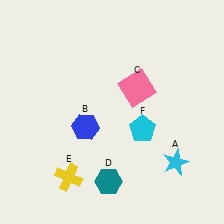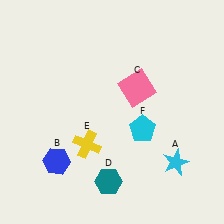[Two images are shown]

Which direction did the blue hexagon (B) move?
The blue hexagon (B) moved down.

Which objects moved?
The objects that moved are: the blue hexagon (B), the yellow cross (E).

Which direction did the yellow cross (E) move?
The yellow cross (E) moved up.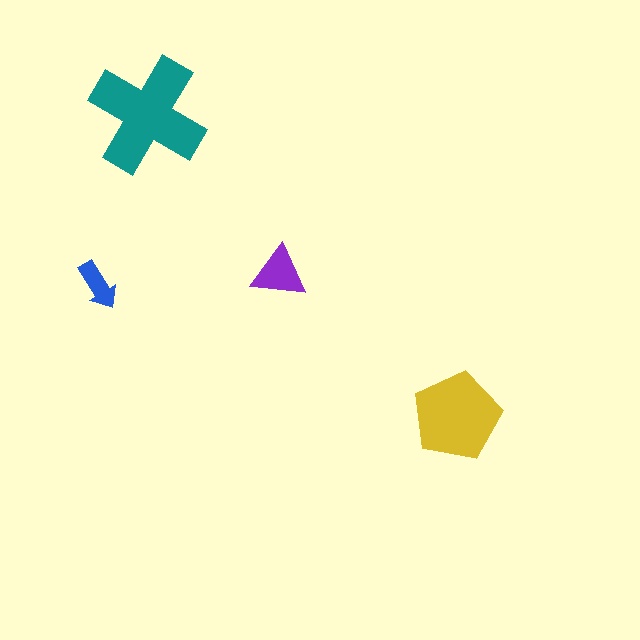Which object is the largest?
The teal cross.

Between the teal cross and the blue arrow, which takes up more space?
The teal cross.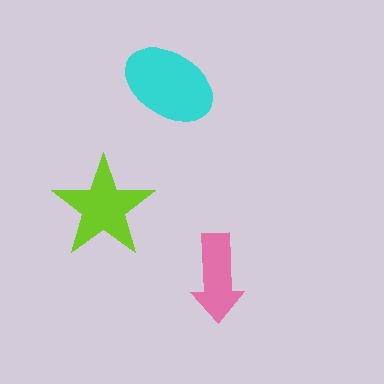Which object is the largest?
The cyan ellipse.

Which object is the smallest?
The pink arrow.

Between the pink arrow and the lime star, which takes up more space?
The lime star.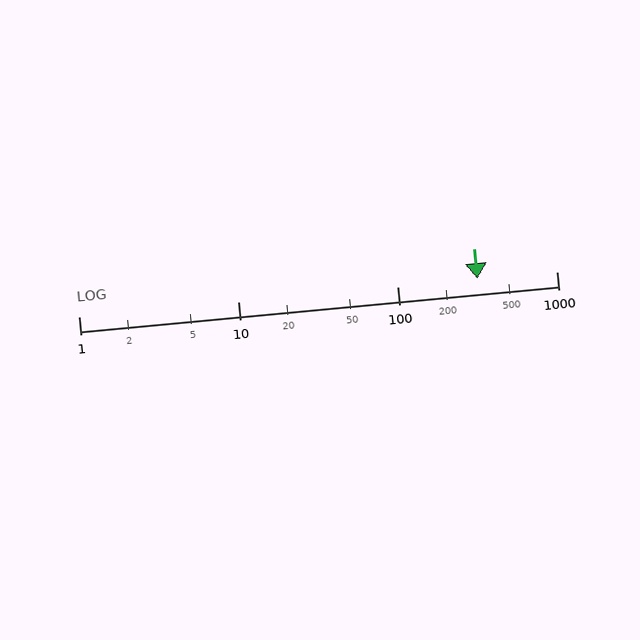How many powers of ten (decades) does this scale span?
The scale spans 3 decades, from 1 to 1000.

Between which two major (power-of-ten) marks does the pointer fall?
The pointer is between 100 and 1000.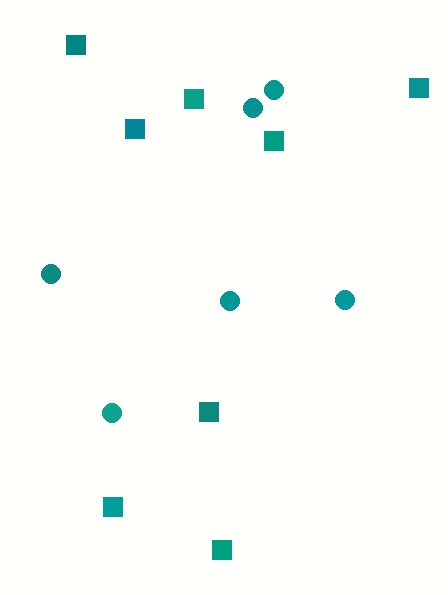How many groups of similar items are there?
There are 2 groups: one group of circles (6) and one group of squares (8).